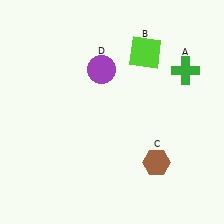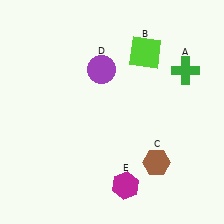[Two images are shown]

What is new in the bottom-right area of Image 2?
A magenta hexagon (E) was added in the bottom-right area of Image 2.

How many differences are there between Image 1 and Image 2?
There is 1 difference between the two images.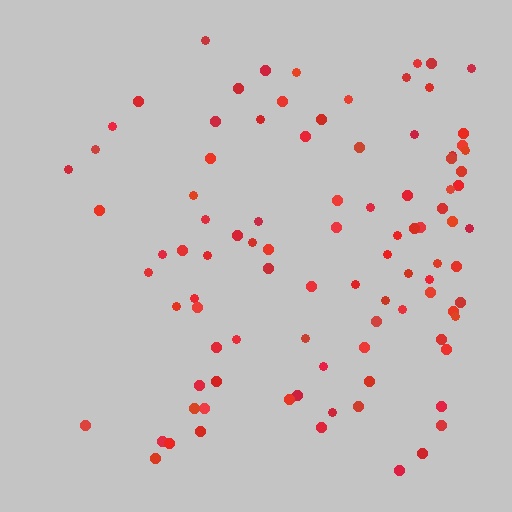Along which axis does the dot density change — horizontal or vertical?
Horizontal.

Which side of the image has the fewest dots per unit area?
The left.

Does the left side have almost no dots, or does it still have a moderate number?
Still a moderate number, just noticeably fewer than the right.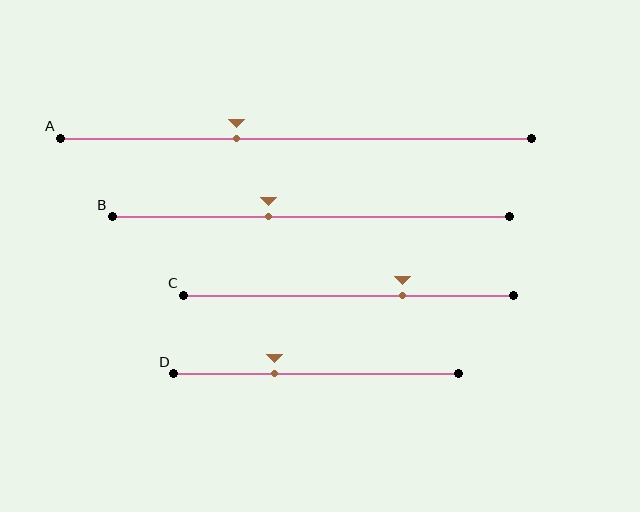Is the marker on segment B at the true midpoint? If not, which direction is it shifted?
No, the marker on segment B is shifted to the left by about 11% of the segment length.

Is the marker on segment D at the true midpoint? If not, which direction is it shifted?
No, the marker on segment D is shifted to the left by about 15% of the segment length.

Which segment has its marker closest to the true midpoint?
Segment B has its marker closest to the true midpoint.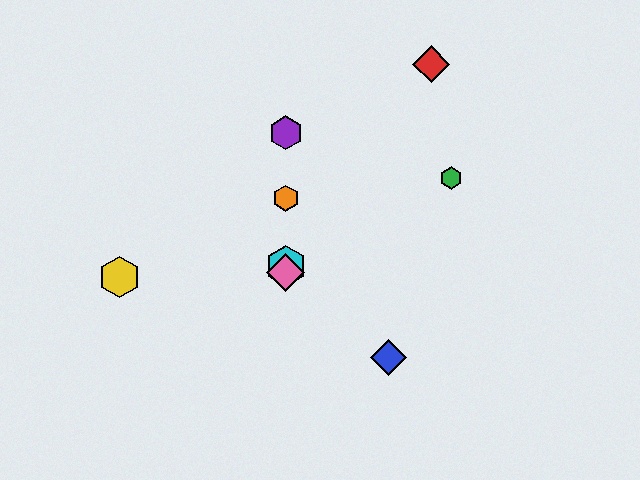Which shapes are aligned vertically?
The purple hexagon, the orange hexagon, the cyan hexagon, the pink diamond are aligned vertically.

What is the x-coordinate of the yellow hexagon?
The yellow hexagon is at x≈119.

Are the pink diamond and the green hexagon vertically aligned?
No, the pink diamond is at x≈286 and the green hexagon is at x≈451.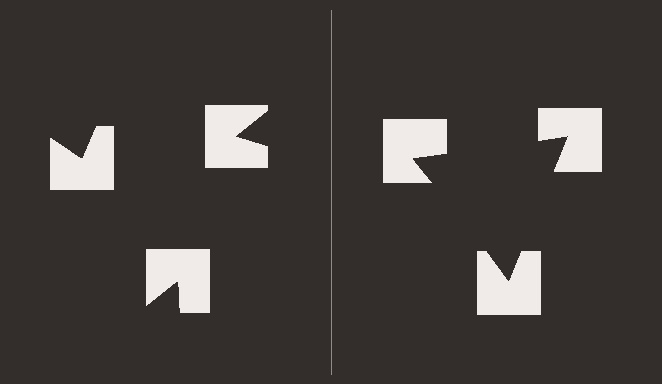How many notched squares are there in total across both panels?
6 — 3 on each side.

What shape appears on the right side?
An illusory triangle.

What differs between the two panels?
The notched squares are positioned identically on both sides; only the wedge orientations differ. On the right they align to a triangle; on the left they are misaligned.